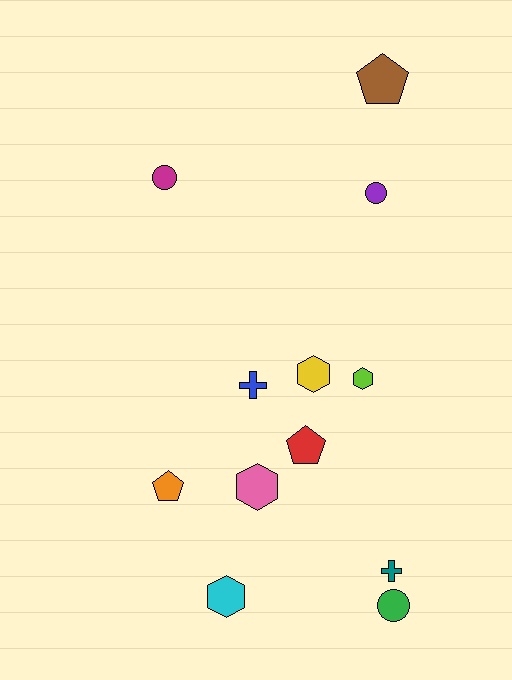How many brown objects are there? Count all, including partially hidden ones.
There is 1 brown object.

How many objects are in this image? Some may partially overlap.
There are 12 objects.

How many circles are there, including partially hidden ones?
There are 3 circles.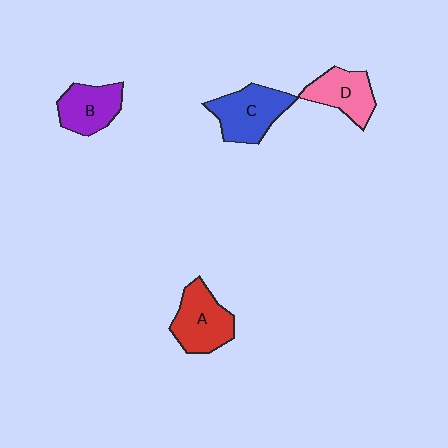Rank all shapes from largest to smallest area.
From largest to smallest: C (blue), A (red), D (pink), B (purple).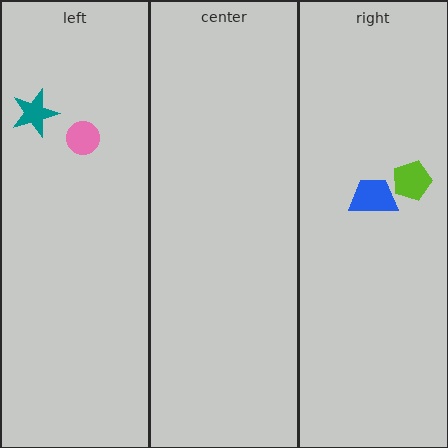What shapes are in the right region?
The blue trapezoid, the lime pentagon.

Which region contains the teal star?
The left region.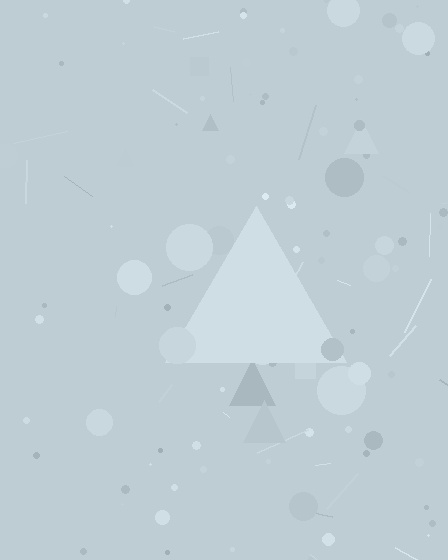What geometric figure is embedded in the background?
A triangle is embedded in the background.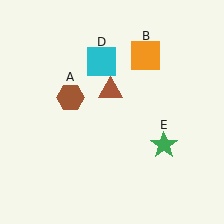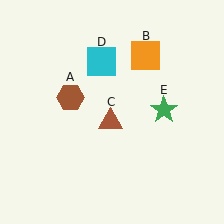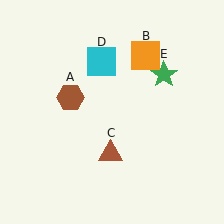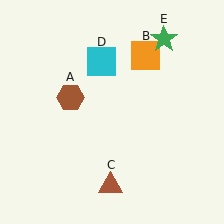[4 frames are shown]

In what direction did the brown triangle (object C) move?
The brown triangle (object C) moved down.